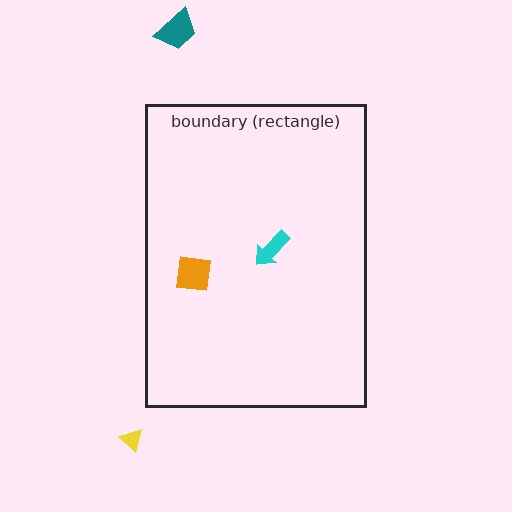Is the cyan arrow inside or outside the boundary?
Inside.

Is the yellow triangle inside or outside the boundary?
Outside.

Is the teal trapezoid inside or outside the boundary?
Outside.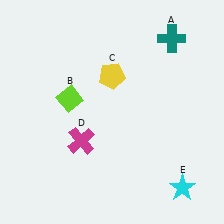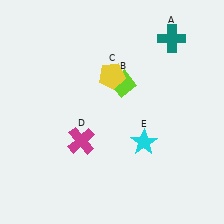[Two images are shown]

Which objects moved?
The objects that moved are: the lime diamond (B), the cyan star (E).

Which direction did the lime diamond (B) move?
The lime diamond (B) moved right.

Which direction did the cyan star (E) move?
The cyan star (E) moved up.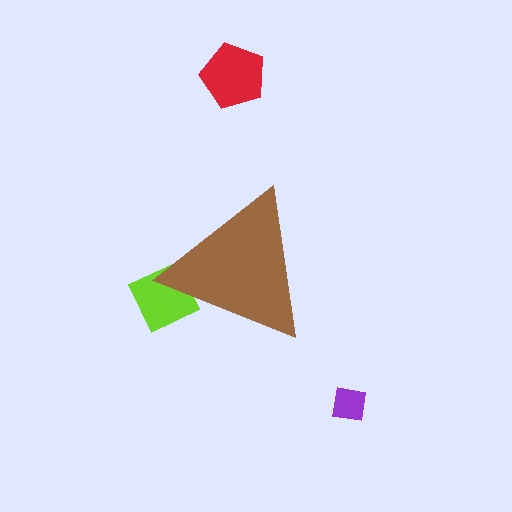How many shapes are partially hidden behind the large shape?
1 shape is partially hidden.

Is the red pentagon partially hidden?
No, the red pentagon is fully visible.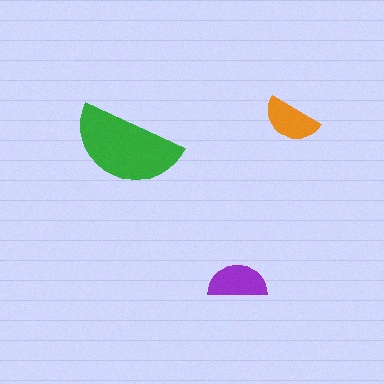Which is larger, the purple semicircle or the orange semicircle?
The purple one.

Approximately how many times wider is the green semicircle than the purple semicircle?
About 2 times wider.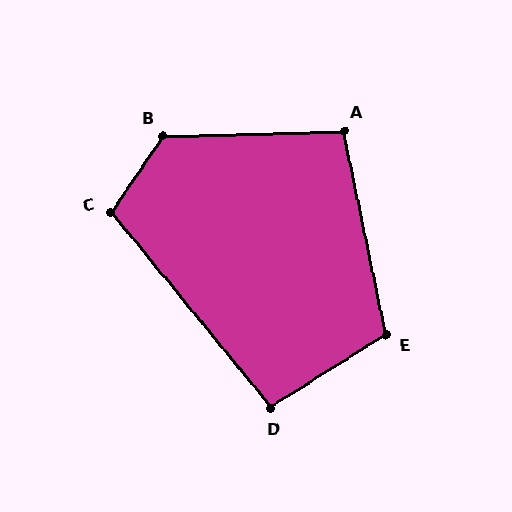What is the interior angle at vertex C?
Approximately 106 degrees (obtuse).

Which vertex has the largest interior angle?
B, at approximately 126 degrees.